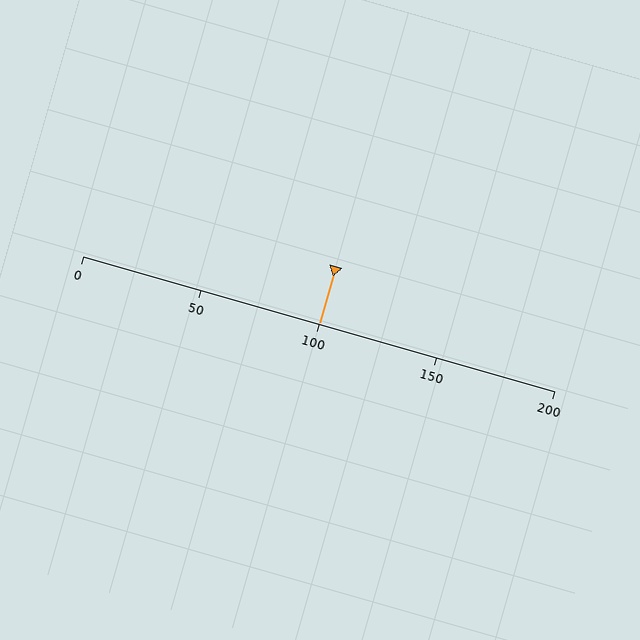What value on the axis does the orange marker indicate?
The marker indicates approximately 100.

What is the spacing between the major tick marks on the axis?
The major ticks are spaced 50 apart.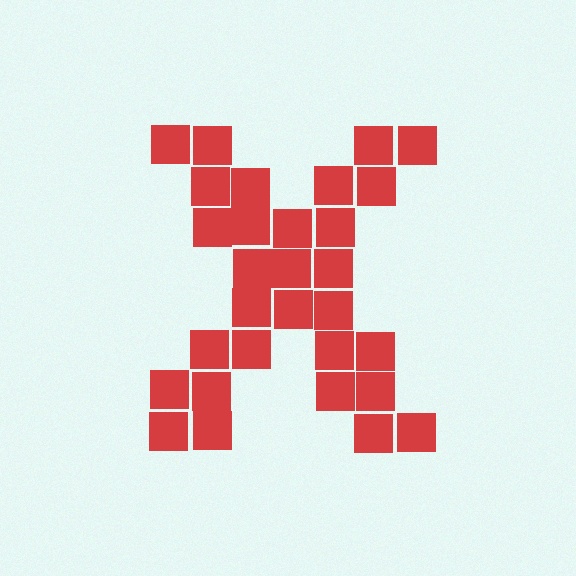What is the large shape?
The large shape is the letter X.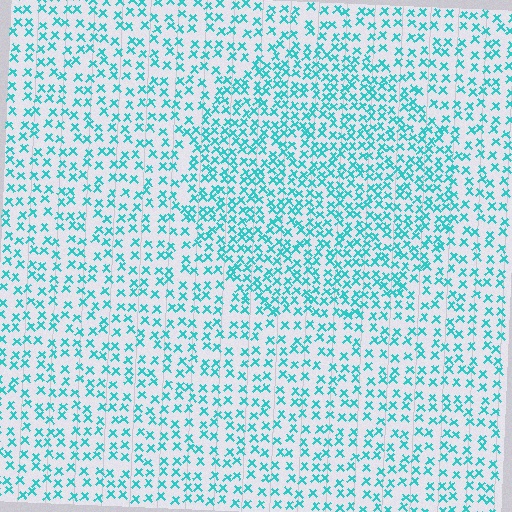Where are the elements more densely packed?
The elements are more densely packed inside the circle boundary.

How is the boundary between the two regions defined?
The boundary is defined by a change in element density (approximately 1.7x ratio). All elements are the same color, size, and shape.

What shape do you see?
I see a circle.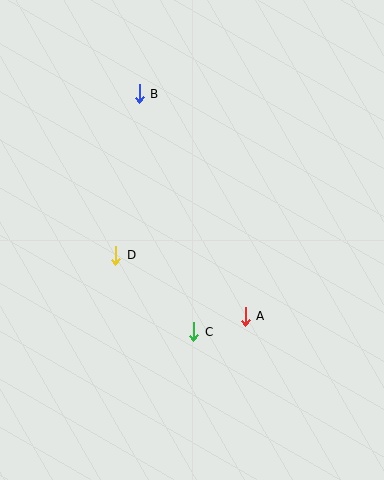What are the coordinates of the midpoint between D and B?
The midpoint between D and B is at (128, 174).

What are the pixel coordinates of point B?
Point B is at (139, 94).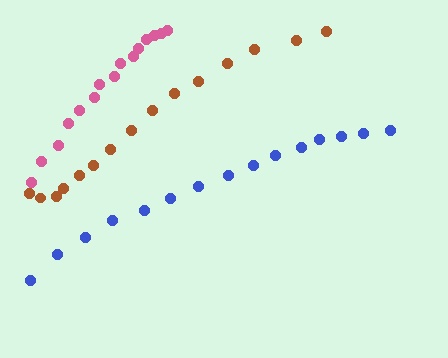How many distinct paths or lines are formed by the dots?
There are 3 distinct paths.